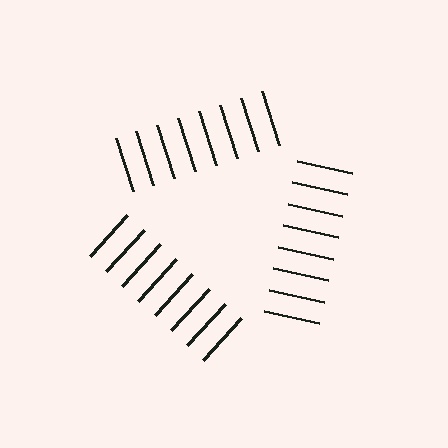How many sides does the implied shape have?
3 sides — the line-ends trace a triangle.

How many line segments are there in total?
24 — 8 along each of the 3 edges.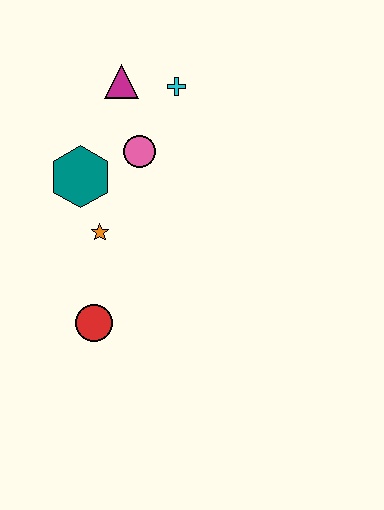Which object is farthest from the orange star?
The cyan cross is farthest from the orange star.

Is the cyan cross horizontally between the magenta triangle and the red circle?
No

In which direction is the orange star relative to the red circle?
The orange star is above the red circle.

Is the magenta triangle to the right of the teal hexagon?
Yes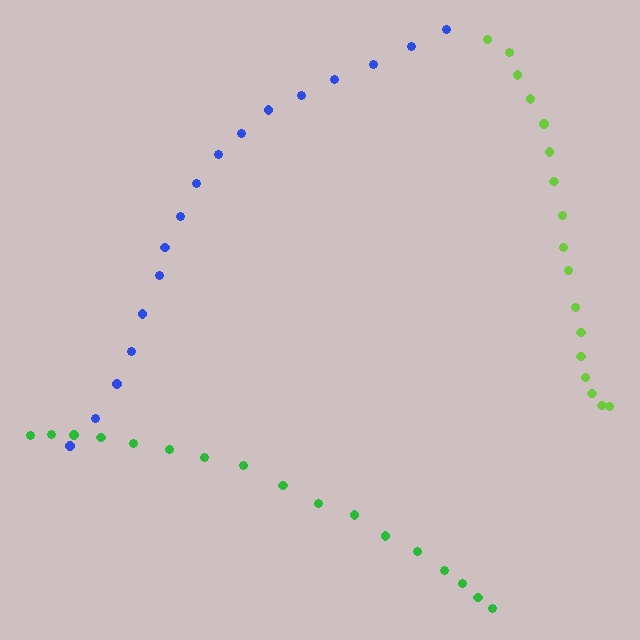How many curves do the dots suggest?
There are 3 distinct paths.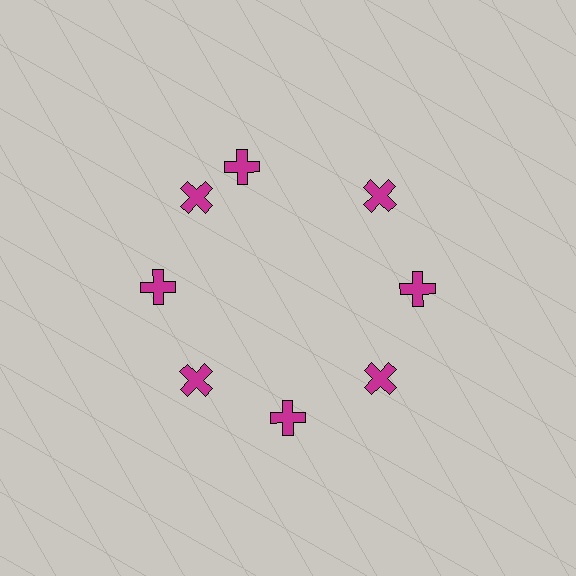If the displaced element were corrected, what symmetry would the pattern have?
It would have 8-fold rotational symmetry — the pattern would map onto itself every 45 degrees.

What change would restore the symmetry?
The symmetry would be restored by rotating it back into even spacing with its neighbors so that all 8 crosses sit at equal angles and equal distance from the center.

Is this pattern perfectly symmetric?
No. The 8 magenta crosses are arranged in a ring, but one element near the 12 o'clock position is rotated out of alignment along the ring, breaking the 8-fold rotational symmetry.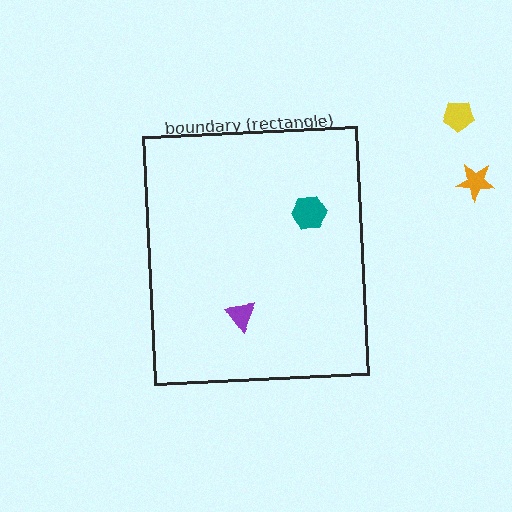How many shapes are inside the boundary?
2 inside, 2 outside.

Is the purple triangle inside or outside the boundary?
Inside.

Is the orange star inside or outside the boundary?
Outside.